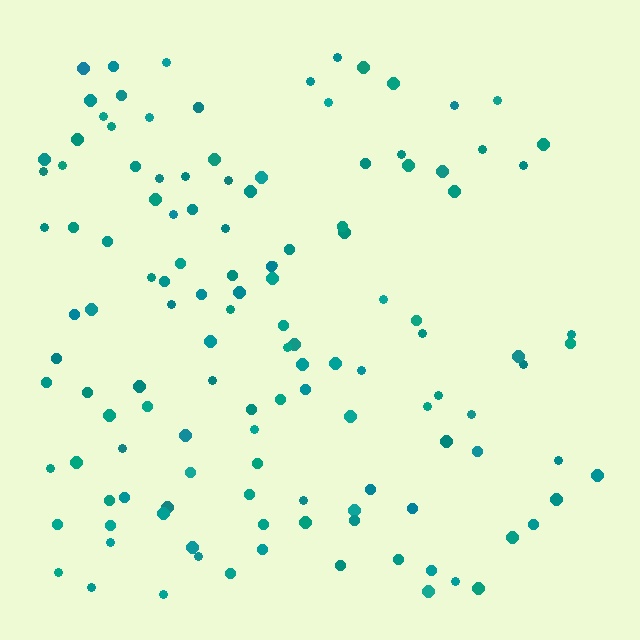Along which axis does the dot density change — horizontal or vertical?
Horizontal.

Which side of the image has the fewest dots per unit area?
The right.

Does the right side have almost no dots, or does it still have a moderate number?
Still a moderate number, just noticeably fewer than the left.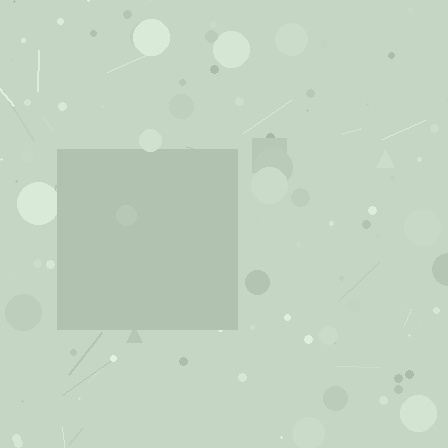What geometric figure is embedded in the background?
A square is embedded in the background.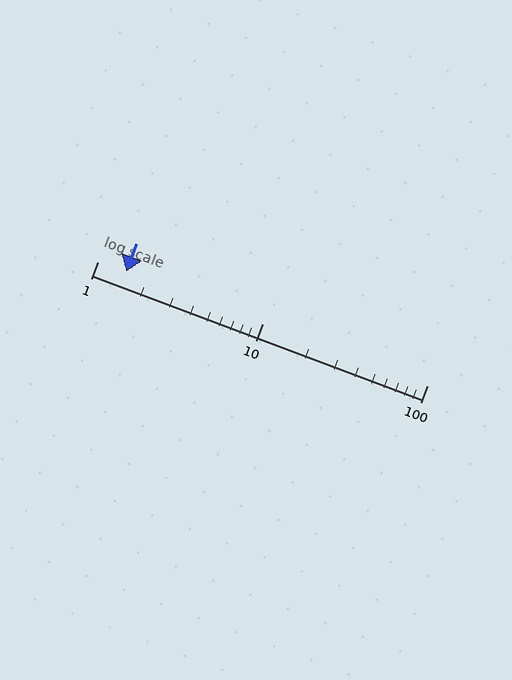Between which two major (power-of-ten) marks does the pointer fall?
The pointer is between 1 and 10.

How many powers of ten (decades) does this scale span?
The scale spans 2 decades, from 1 to 100.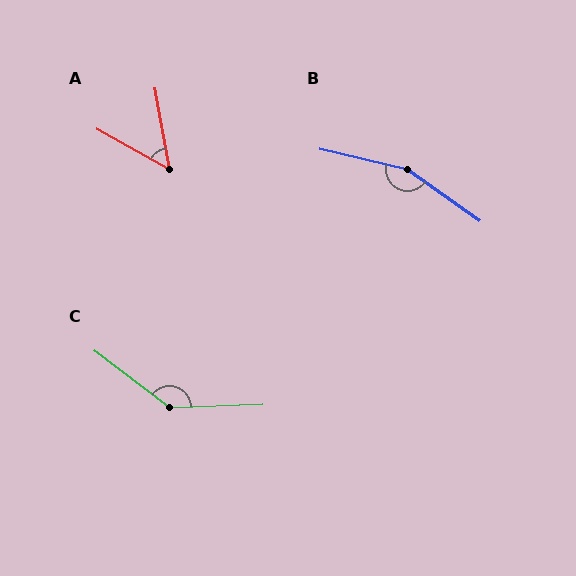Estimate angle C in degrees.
Approximately 141 degrees.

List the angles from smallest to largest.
A (50°), C (141°), B (158°).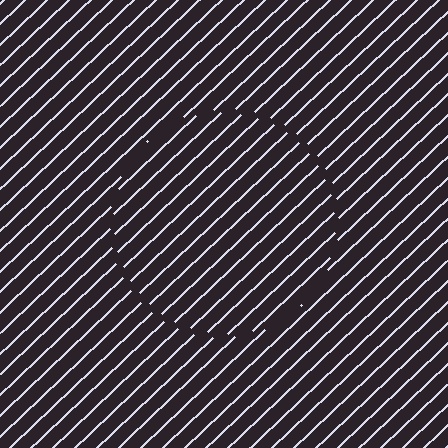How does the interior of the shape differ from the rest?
The interior of the shape contains the same grating, shifted by half a period — the contour is defined by the phase discontinuity where line-ends from the inner and outer gratings abut.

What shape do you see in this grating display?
An illusory circle. The interior of the shape contains the same grating, shifted by half a period — the contour is defined by the phase discontinuity where line-ends from the inner and outer gratings abut.